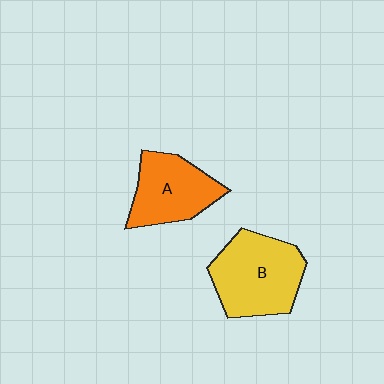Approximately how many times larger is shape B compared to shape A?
Approximately 1.3 times.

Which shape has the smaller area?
Shape A (orange).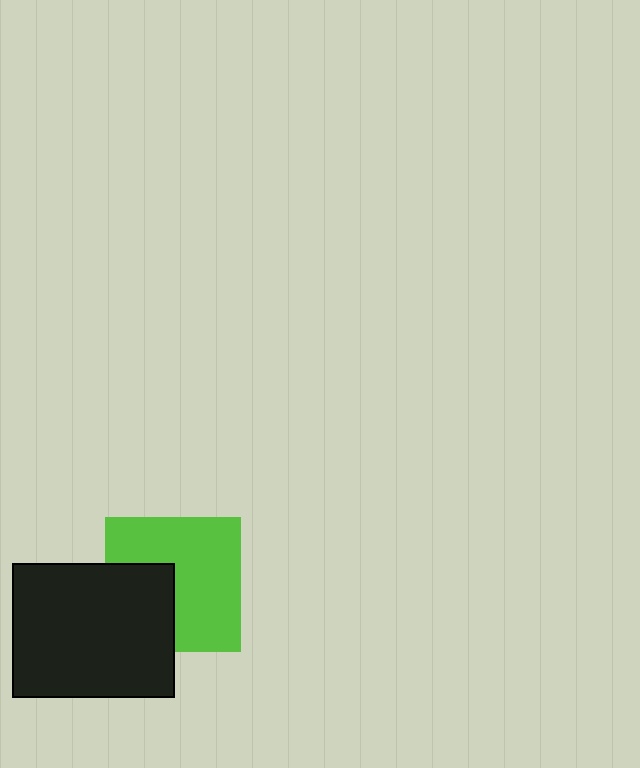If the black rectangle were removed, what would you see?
You would see the complete lime square.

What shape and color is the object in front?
The object in front is a black rectangle.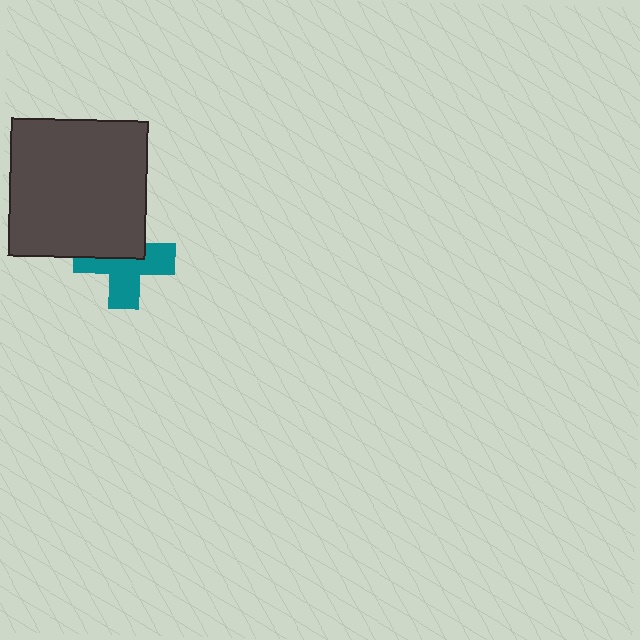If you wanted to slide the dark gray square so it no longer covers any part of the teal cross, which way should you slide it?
Slide it up — that is the most direct way to separate the two shapes.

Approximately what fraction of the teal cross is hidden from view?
Roughly 42% of the teal cross is hidden behind the dark gray square.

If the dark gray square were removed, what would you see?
You would see the complete teal cross.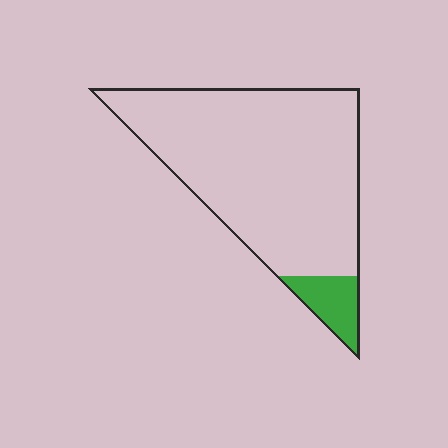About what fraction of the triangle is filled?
About one tenth (1/10).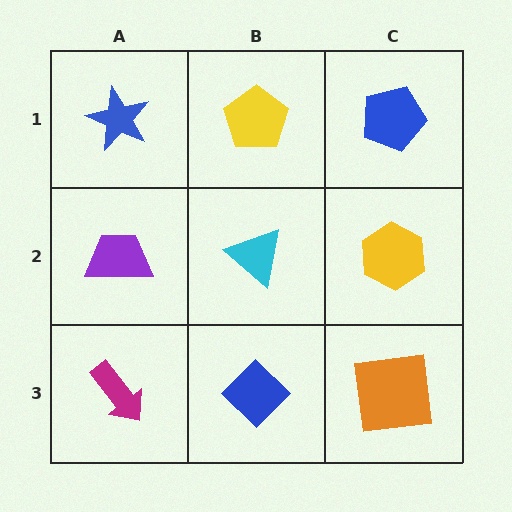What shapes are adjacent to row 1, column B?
A cyan triangle (row 2, column B), a blue star (row 1, column A), a blue pentagon (row 1, column C).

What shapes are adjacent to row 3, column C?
A yellow hexagon (row 2, column C), a blue diamond (row 3, column B).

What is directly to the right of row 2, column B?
A yellow hexagon.